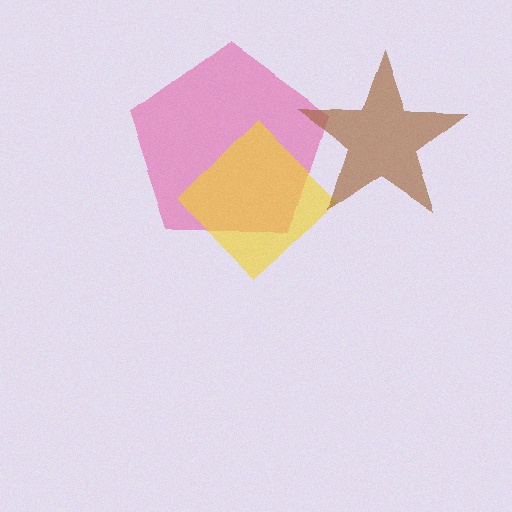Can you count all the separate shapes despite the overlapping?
Yes, there are 3 separate shapes.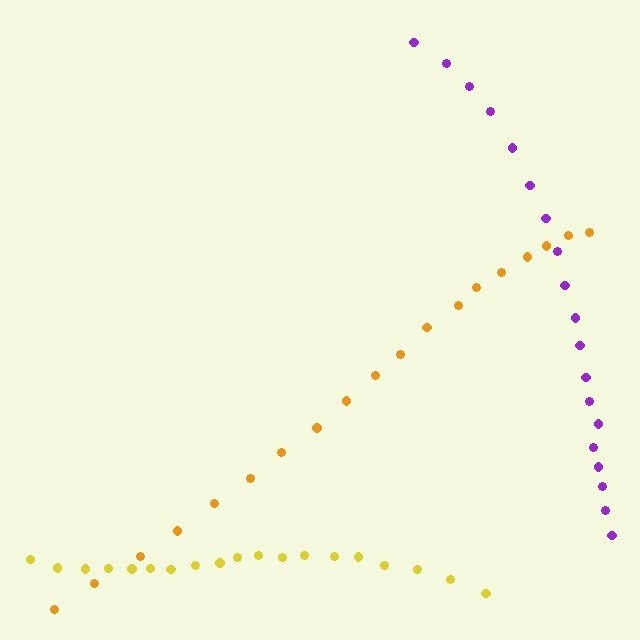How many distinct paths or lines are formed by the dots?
There are 3 distinct paths.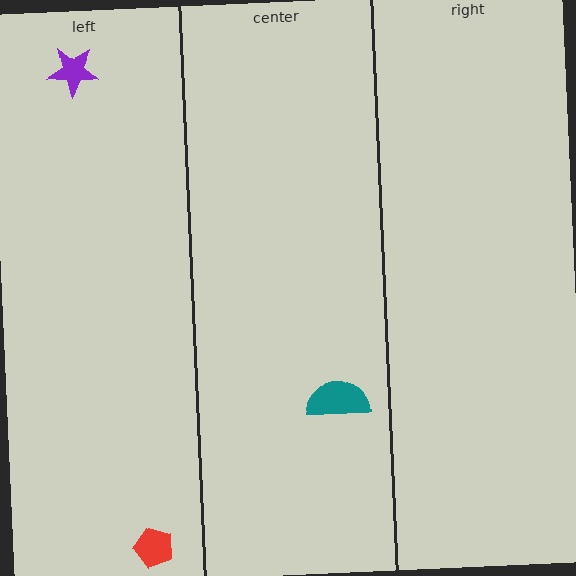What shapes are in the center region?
The teal semicircle.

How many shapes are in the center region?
1.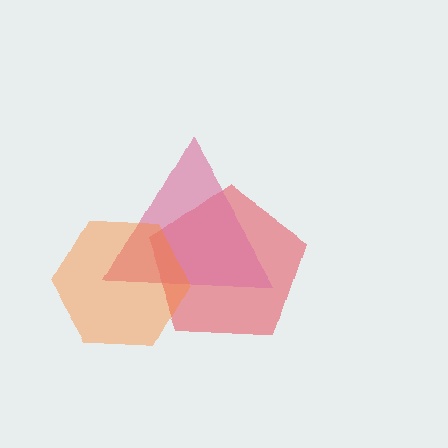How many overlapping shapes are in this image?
There are 3 overlapping shapes in the image.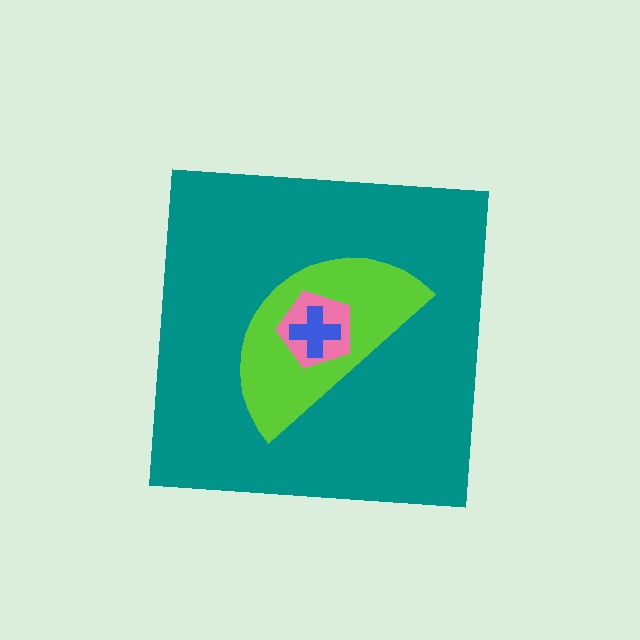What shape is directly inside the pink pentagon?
The blue cross.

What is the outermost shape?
The teal square.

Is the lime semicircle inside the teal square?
Yes.